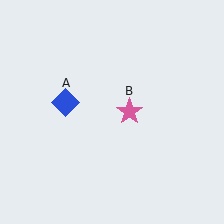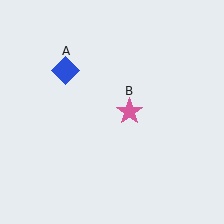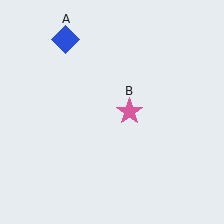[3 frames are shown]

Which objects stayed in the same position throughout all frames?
Pink star (object B) remained stationary.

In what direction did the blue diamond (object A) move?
The blue diamond (object A) moved up.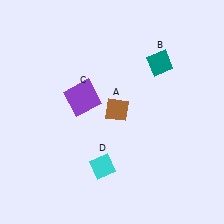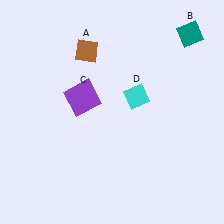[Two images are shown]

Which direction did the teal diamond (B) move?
The teal diamond (B) moved right.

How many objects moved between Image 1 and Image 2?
3 objects moved between the two images.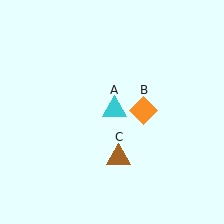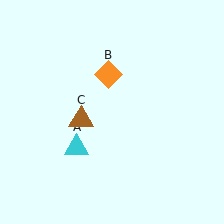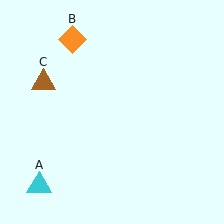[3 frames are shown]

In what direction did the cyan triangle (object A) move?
The cyan triangle (object A) moved down and to the left.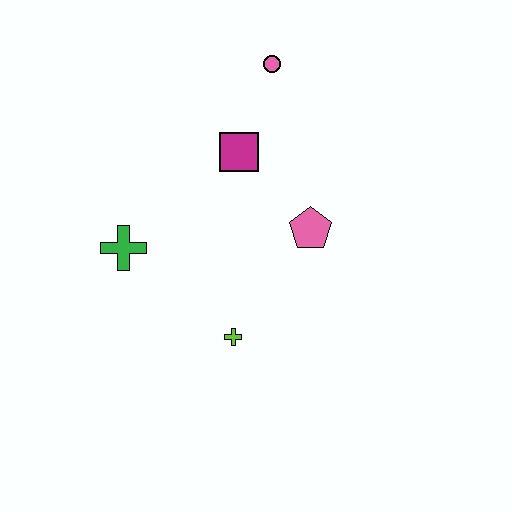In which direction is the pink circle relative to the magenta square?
The pink circle is above the magenta square.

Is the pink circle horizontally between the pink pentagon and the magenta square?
Yes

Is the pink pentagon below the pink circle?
Yes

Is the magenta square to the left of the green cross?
No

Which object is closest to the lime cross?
The pink pentagon is closest to the lime cross.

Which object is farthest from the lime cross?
The pink circle is farthest from the lime cross.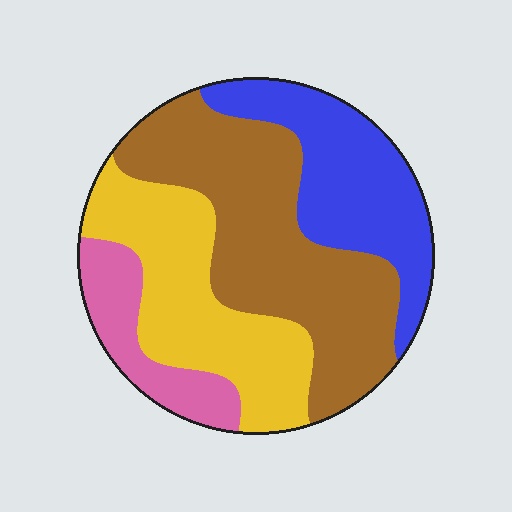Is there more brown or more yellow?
Brown.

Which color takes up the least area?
Pink, at roughly 10%.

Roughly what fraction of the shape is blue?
Blue covers 23% of the shape.